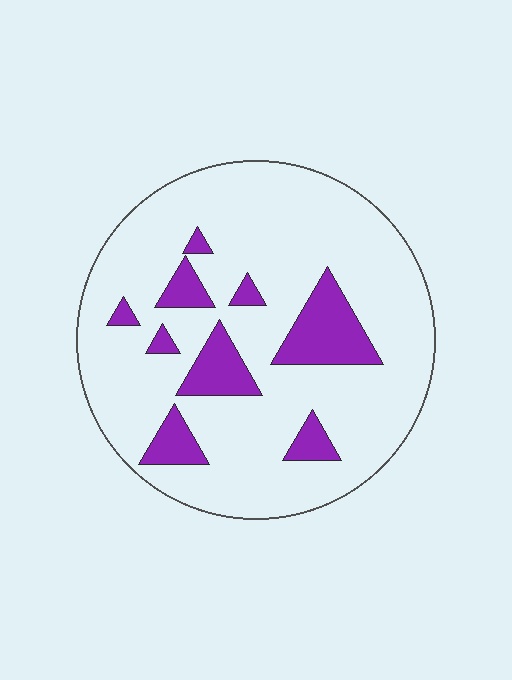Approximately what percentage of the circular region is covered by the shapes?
Approximately 15%.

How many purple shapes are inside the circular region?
9.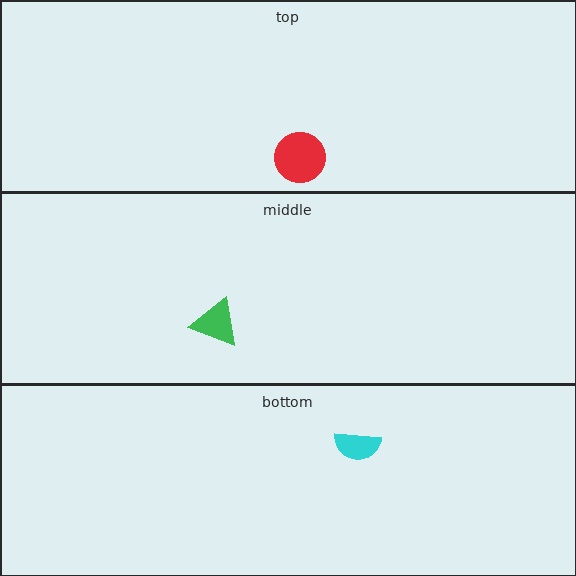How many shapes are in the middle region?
1.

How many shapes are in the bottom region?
1.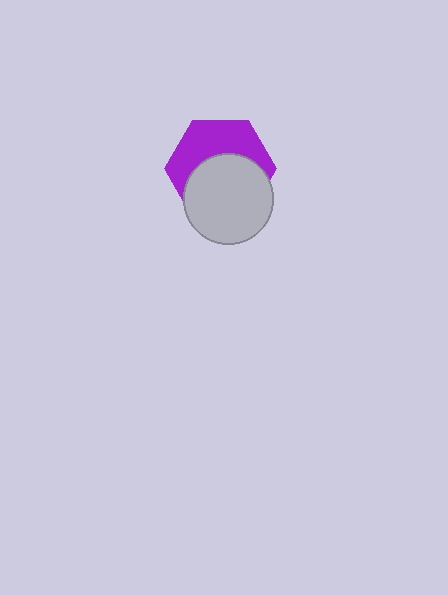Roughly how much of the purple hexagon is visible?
About half of it is visible (roughly 47%).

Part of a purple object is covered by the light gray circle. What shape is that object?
It is a hexagon.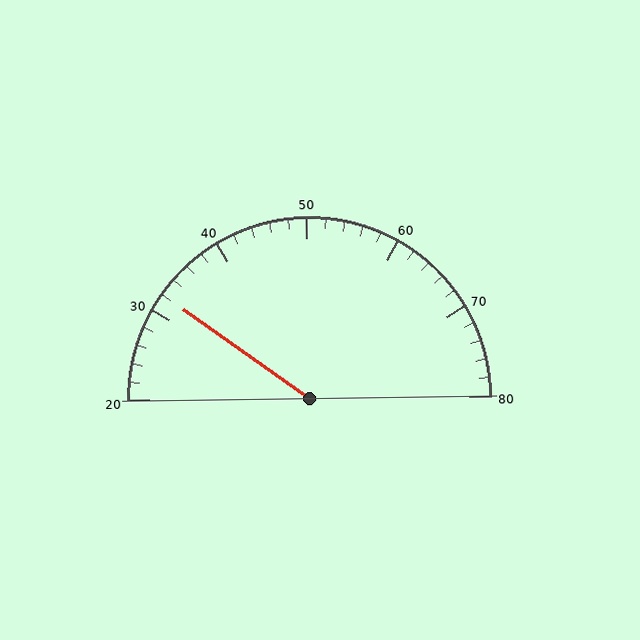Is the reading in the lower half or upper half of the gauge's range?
The reading is in the lower half of the range (20 to 80).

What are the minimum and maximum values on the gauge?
The gauge ranges from 20 to 80.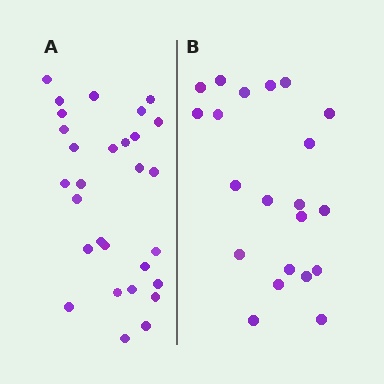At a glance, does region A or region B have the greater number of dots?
Region A (the left region) has more dots.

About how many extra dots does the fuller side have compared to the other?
Region A has roughly 8 or so more dots than region B.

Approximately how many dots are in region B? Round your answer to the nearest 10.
About 20 dots. (The exact count is 21, which rounds to 20.)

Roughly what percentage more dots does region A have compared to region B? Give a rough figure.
About 40% more.